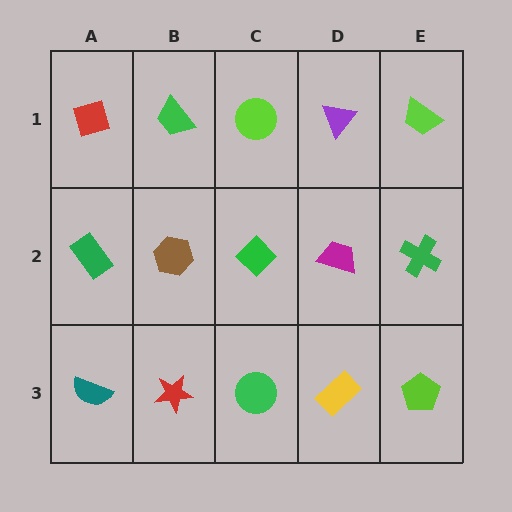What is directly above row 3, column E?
A green cross.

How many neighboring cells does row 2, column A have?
3.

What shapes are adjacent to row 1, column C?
A green diamond (row 2, column C), a green trapezoid (row 1, column B), a purple triangle (row 1, column D).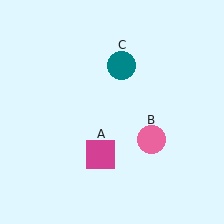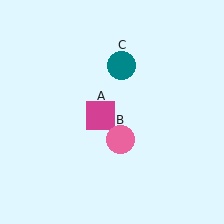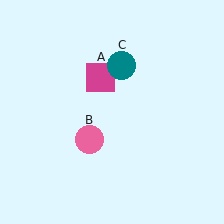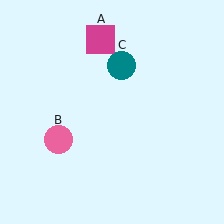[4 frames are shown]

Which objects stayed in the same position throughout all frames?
Teal circle (object C) remained stationary.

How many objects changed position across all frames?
2 objects changed position: magenta square (object A), pink circle (object B).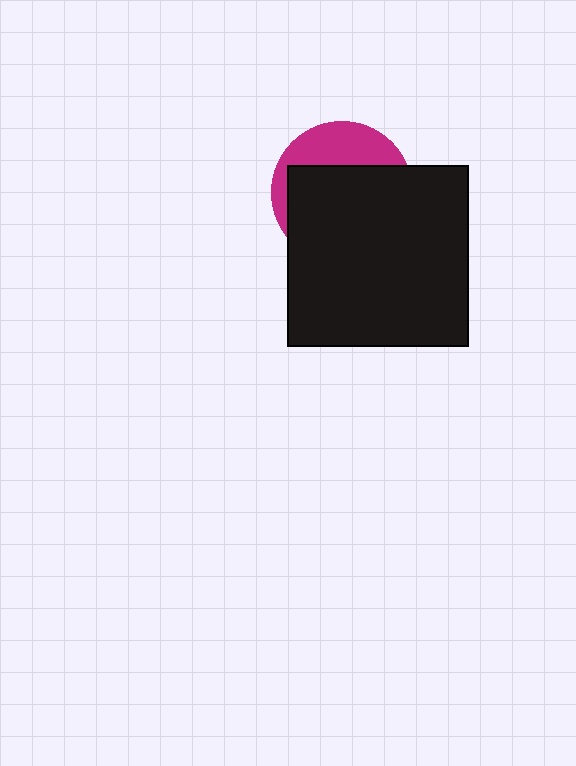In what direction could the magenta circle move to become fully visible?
The magenta circle could move up. That would shift it out from behind the black square entirely.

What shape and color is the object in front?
The object in front is a black square.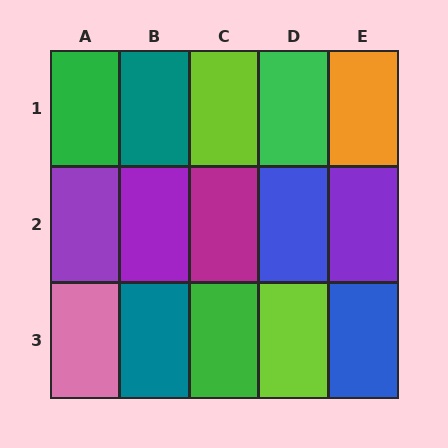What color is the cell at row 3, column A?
Pink.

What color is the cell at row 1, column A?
Green.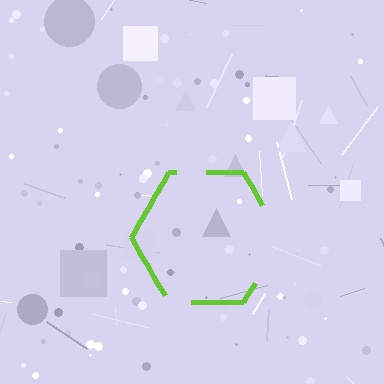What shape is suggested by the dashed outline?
The dashed outline suggests a hexagon.